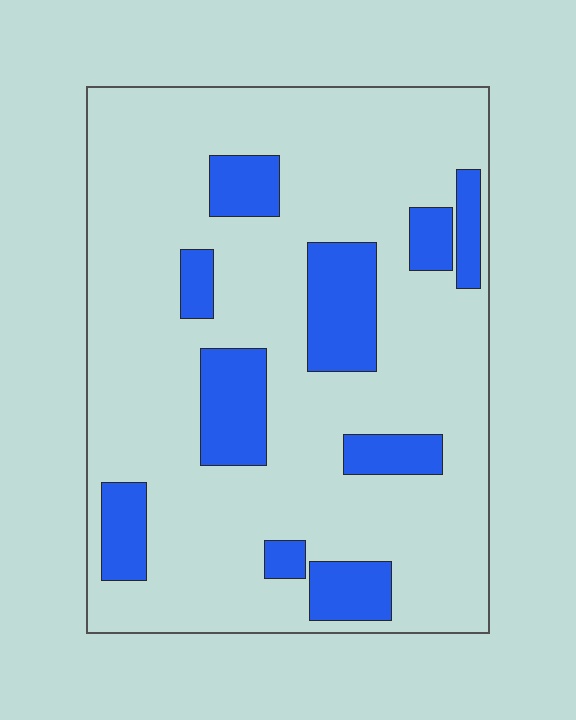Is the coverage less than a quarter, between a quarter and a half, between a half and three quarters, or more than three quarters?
Less than a quarter.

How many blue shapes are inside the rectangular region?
10.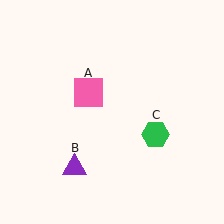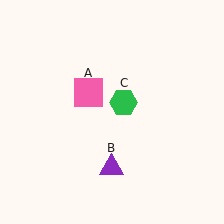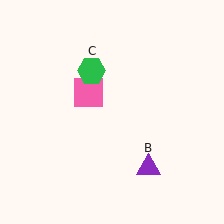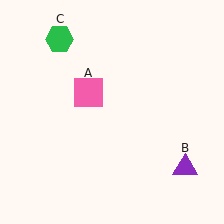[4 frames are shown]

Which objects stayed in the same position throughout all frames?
Pink square (object A) remained stationary.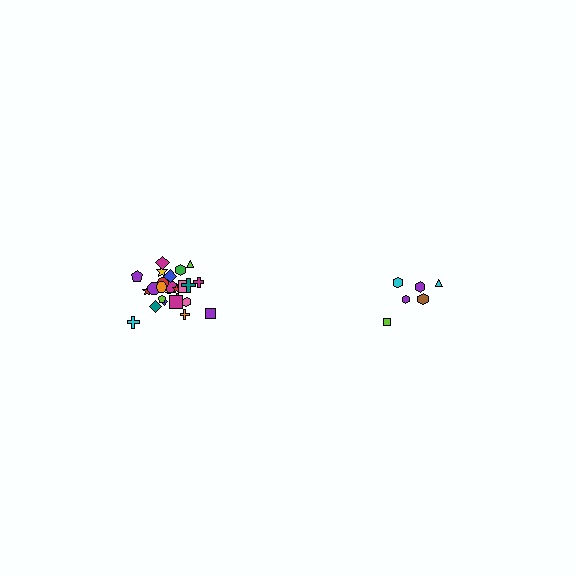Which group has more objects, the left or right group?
The left group.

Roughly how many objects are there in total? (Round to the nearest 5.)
Roughly 30 objects in total.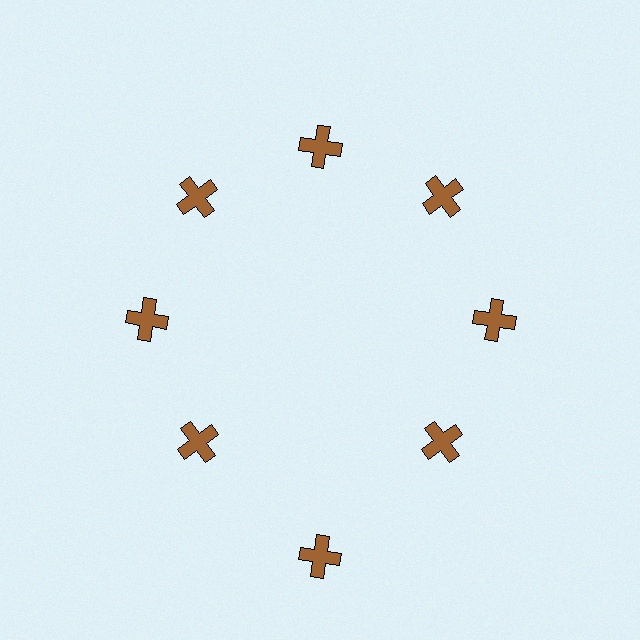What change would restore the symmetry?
The symmetry would be restored by moving it inward, back onto the ring so that all 8 crosses sit at equal angles and equal distance from the center.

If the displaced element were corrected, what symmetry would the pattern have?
It would have 8-fold rotational symmetry — the pattern would map onto itself every 45 degrees.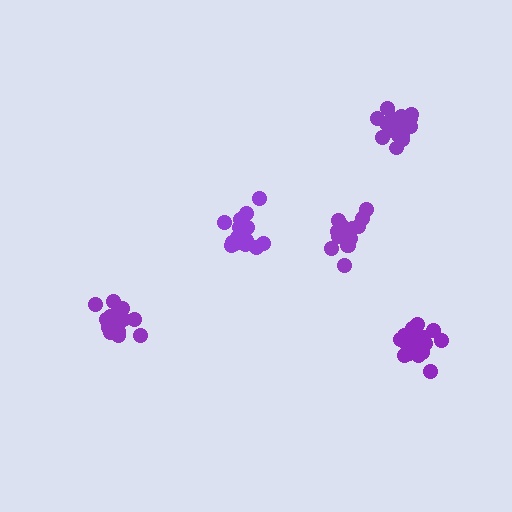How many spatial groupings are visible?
There are 5 spatial groupings.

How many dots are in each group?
Group 1: 18 dots, Group 2: 16 dots, Group 3: 21 dots, Group 4: 16 dots, Group 5: 19 dots (90 total).